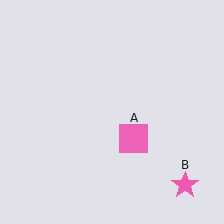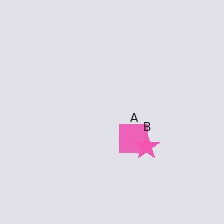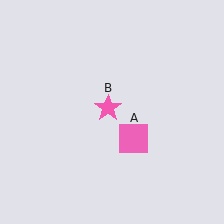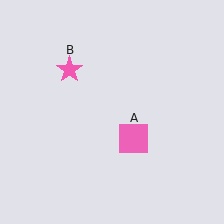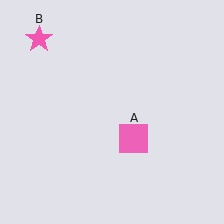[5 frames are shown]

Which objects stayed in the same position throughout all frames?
Pink square (object A) remained stationary.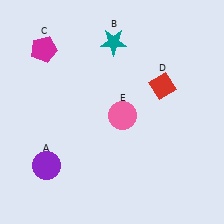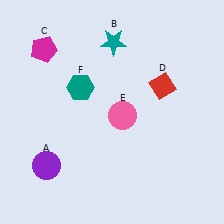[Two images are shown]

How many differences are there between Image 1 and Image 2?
There is 1 difference between the two images.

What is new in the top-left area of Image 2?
A teal hexagon (F) was added in the top-left area of Image 2.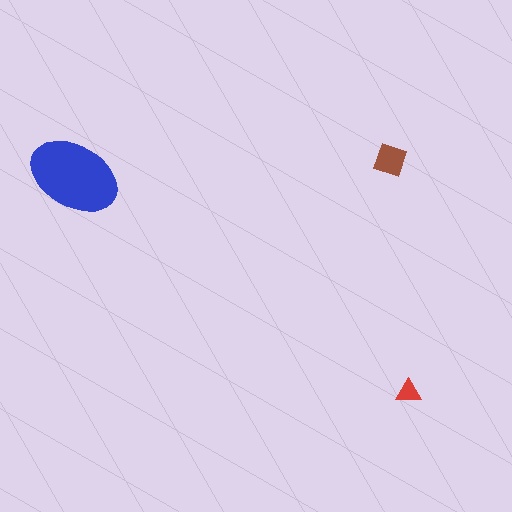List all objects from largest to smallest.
The blue ellipse, the brown square, the red triangle.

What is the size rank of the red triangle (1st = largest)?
3rd.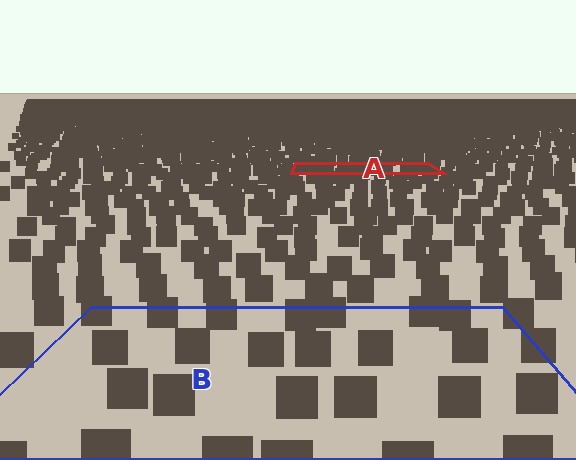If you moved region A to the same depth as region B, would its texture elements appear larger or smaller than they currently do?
They would appear larger. At a closer depth, the same texture elements are projected at a bigger on-screen size.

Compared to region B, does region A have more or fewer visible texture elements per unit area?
Region A has more texture elements per unit area — they are packed more densely because it is farther away.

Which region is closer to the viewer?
Region B is closer. The texture elements there are larger and more spread out.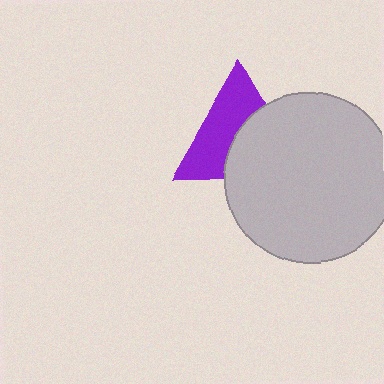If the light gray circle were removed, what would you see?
You would see the complete purple triangle.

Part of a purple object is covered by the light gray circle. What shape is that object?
It is a triangle.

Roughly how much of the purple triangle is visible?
About half of it is visible (roughly 53%).